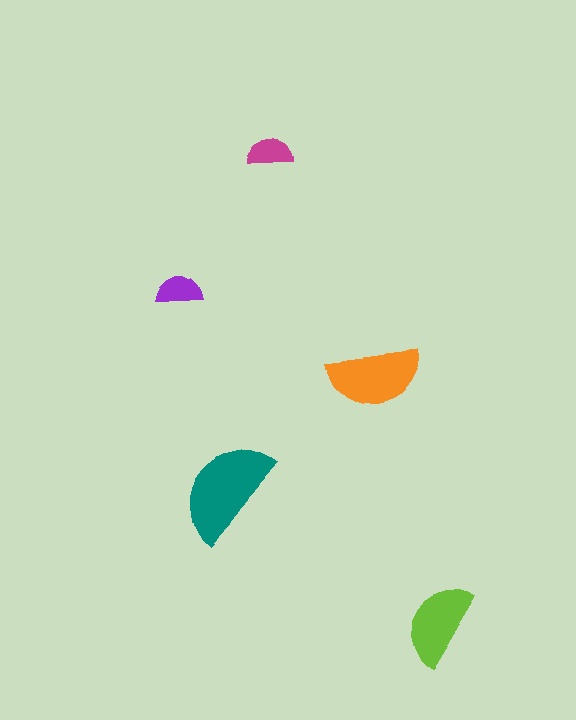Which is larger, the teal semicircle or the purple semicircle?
The teal one.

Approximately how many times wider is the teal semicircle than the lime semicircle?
About 1.5 times wider.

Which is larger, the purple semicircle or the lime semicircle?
The lime one.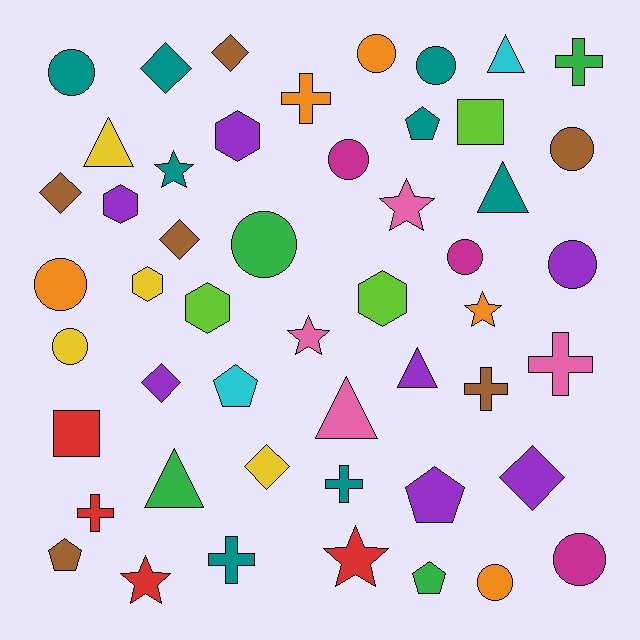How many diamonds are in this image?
There are 7 diamonds.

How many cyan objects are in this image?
There are 2 cyan objects.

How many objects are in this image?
There are 50 objects.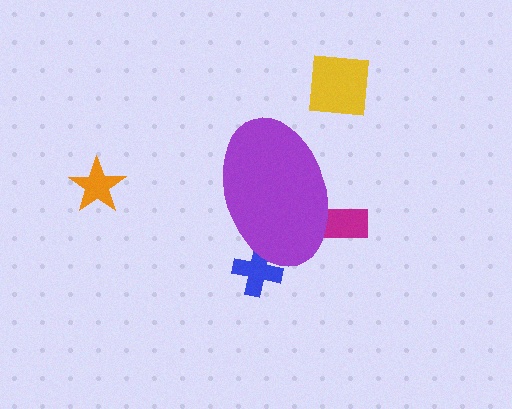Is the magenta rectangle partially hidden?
Yes, the magenta rectangle is partially hidden behind the purple ellipse.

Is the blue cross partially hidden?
Yes, the blue cross is partially hidden behind the purple ellipse.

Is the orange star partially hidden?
No, the orange star is fully visible.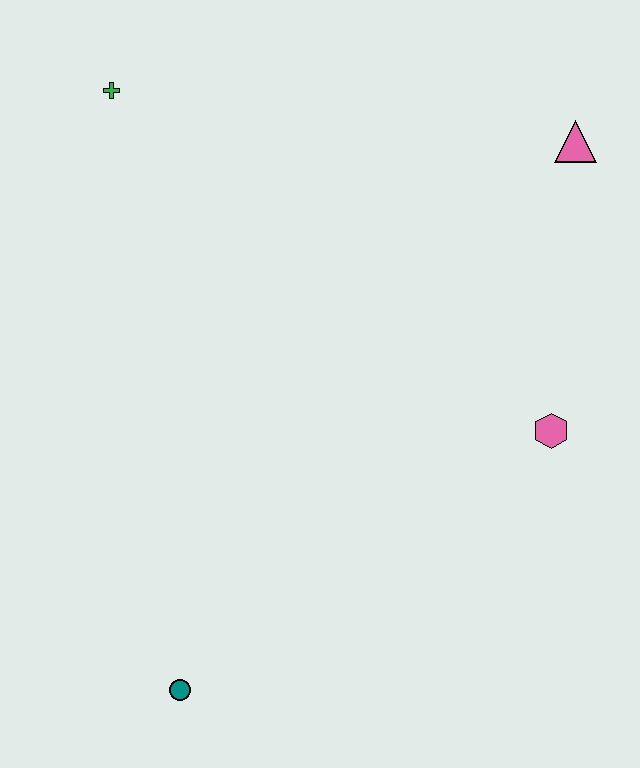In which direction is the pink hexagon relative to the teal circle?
The pink hexagon is to the right of the teal circle.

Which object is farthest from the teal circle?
The pink triangle is farthest from the teal circle.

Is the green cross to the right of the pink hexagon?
No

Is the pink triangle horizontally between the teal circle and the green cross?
No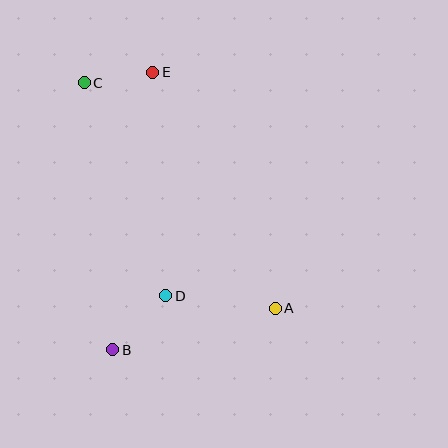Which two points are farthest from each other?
Points A and C are farthest from each other.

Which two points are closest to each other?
Points C and E are closest to each other.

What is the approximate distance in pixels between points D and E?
The distance between D and E is approximately 224 pixels.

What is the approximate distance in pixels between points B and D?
The distance between B and D is approximately 76 pixels.